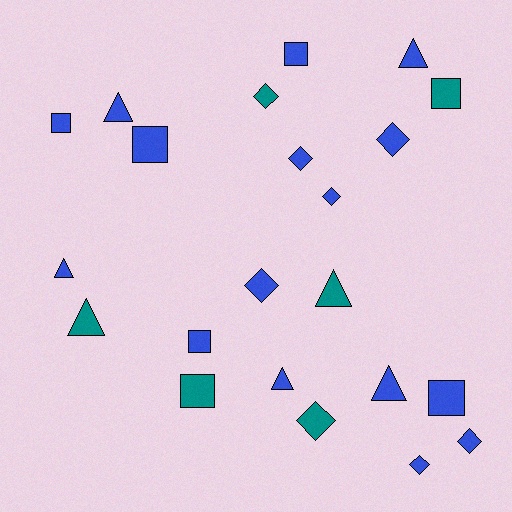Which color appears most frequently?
Blue, with 16 objects.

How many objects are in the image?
There are 22 objects.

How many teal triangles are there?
There are 2 teal triangles.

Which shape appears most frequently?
Diamond, with 8 objects.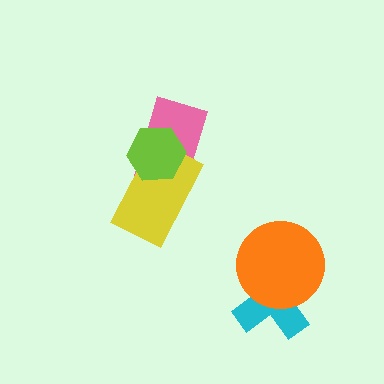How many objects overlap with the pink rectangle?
2 objects overlap with the pink rectangle.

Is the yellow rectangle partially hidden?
Yes, it is partially covered by another shape.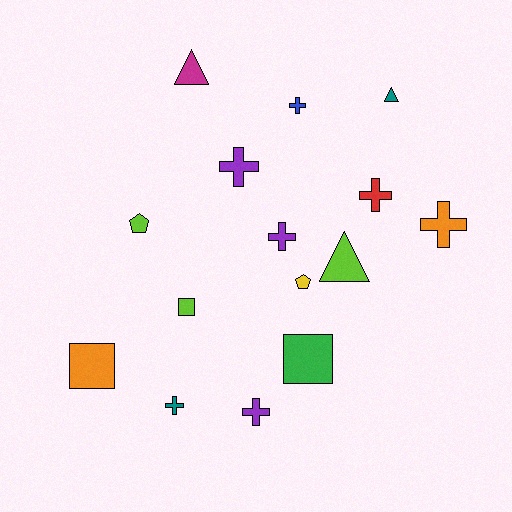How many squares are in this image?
There are 3 squares.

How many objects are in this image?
There are 15 objects.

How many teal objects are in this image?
There are 2 teal objects.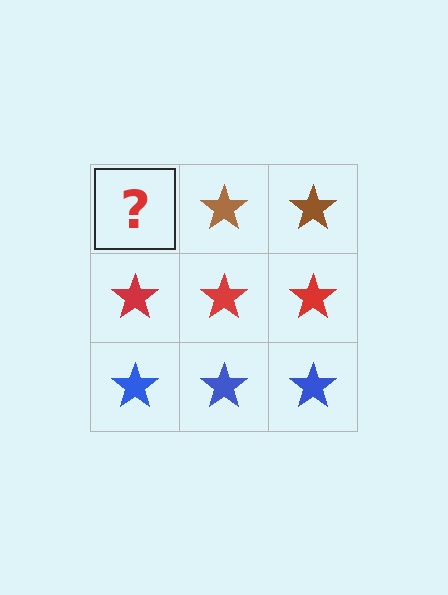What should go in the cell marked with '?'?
The missing cell should contain a brown star.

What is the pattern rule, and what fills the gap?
The rule is that each row has a consistent color. The gap should be filled with a brown star.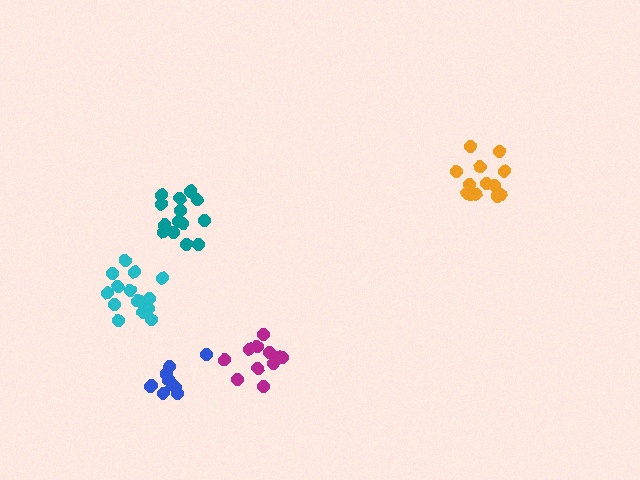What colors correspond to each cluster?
The clusters are colored: magenta, teal, blue, orange, cyan.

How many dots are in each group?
Group 1: 11 dots, Group 2: 14 dots, Group 3: 10 dots, Group 4: 13 dots, Group 5: 15 dots (63 total).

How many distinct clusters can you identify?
There are 5 distinct clusters.